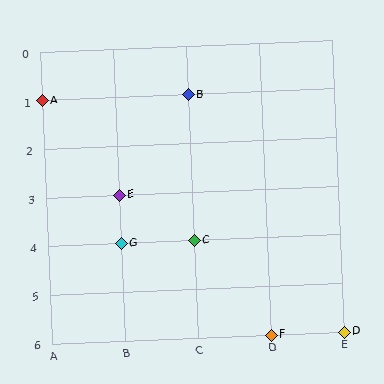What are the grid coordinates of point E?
Point E is at grid coordinates (B, 3).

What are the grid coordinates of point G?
Point G is at grid coordinates (B, 4).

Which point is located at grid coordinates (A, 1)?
Point A is at (A, 1).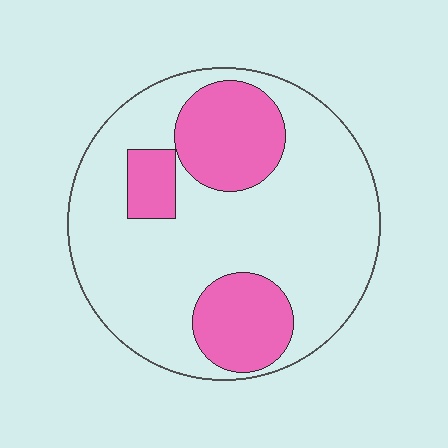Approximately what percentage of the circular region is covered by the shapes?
Approximately 30%.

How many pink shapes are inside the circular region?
3.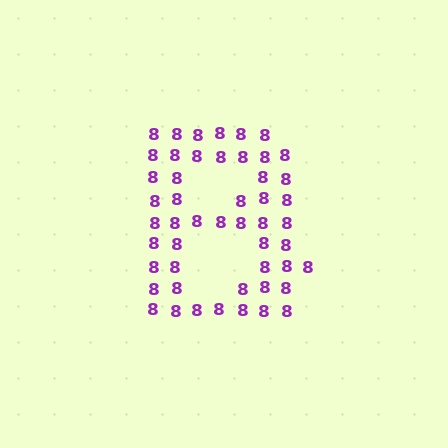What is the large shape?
The large shape is the letter B.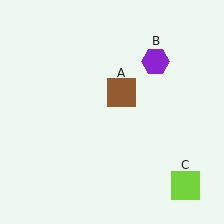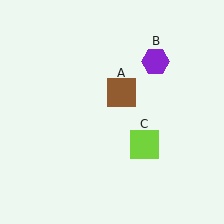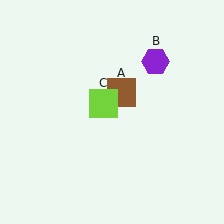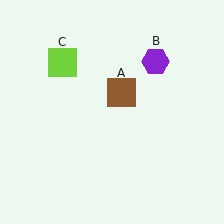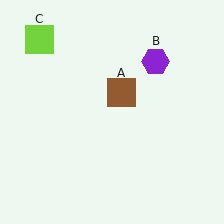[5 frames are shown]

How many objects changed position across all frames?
1 object changed position: lime square (object C).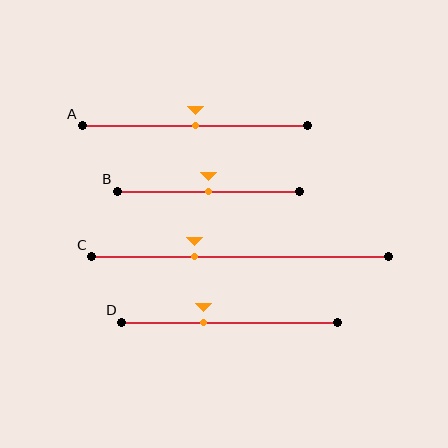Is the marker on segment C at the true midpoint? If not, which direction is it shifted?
No, the marker on segment C is shifted to the left by about 15% of the segment length.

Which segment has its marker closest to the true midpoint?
Segment A has its marker closest to the true midpoint.